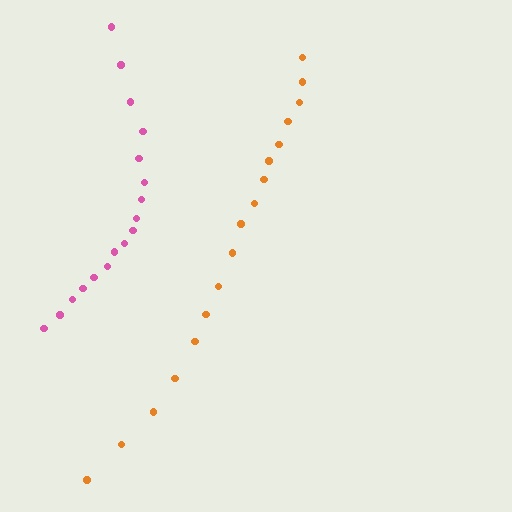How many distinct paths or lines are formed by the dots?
There are 2 distinct paths.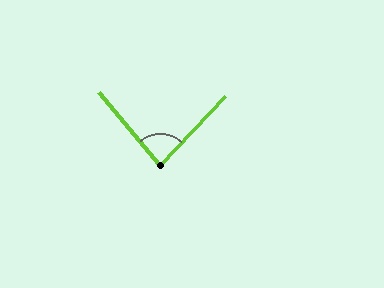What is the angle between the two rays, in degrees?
Approximately 83 degrees.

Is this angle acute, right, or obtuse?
It is acute.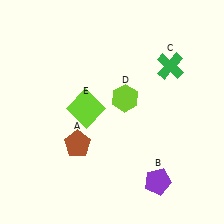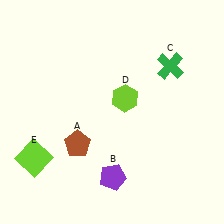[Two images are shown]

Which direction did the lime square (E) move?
The lime square (E) moved left.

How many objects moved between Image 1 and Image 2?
2 objects moved between the two images.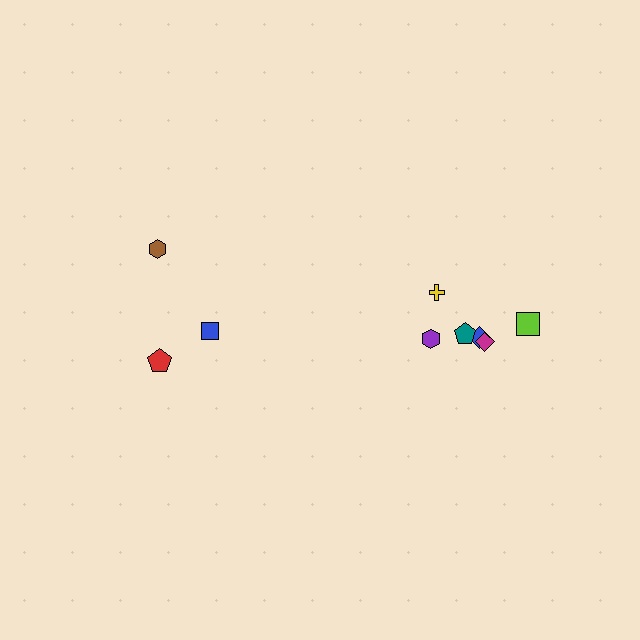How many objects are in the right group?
There are 6 objects.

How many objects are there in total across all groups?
There are 9 objects.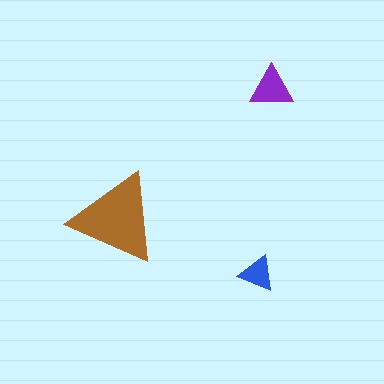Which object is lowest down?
The blue triangle is bottommost.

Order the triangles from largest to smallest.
the brown one, the purple one, the blue one.